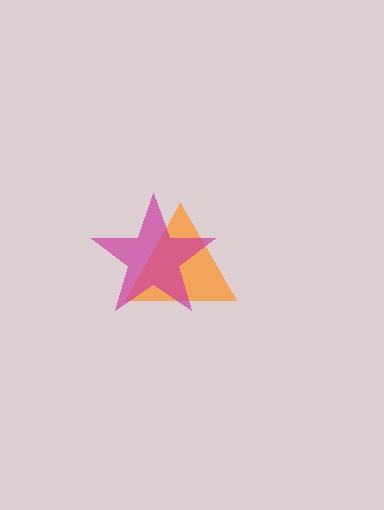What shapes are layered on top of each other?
The layered shapes are: an orange triangle, a magenta star.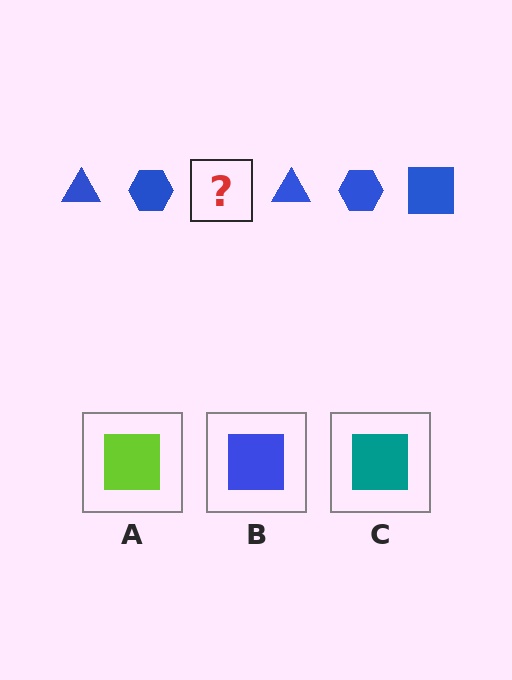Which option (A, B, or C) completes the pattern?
B.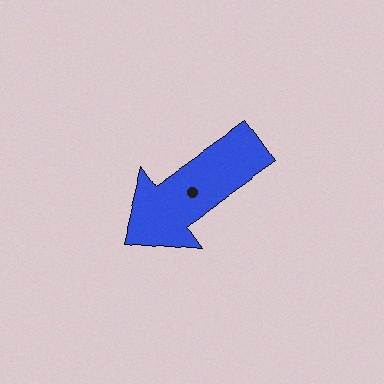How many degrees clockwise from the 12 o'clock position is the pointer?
Approximately 235 degrees.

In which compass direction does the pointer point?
Southwest.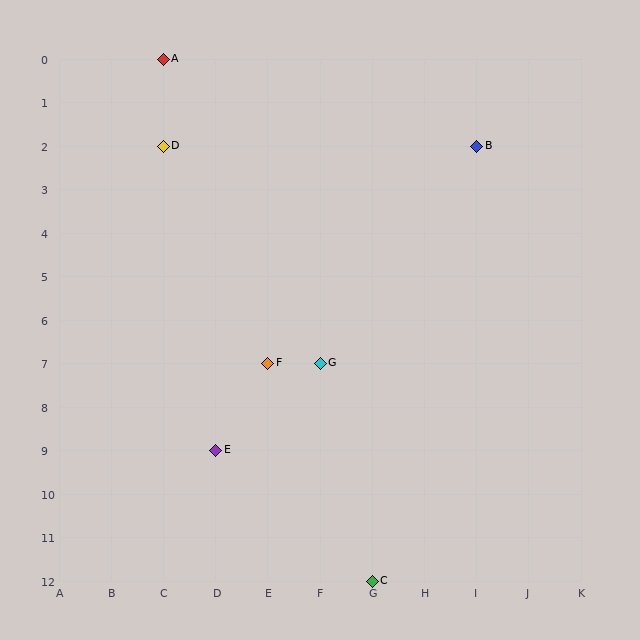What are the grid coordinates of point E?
Point E is at grid coordinates (D, 9).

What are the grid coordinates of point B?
Point B is at grid coordinates (I, 2).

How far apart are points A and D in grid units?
Points A and D are 2 rows apart.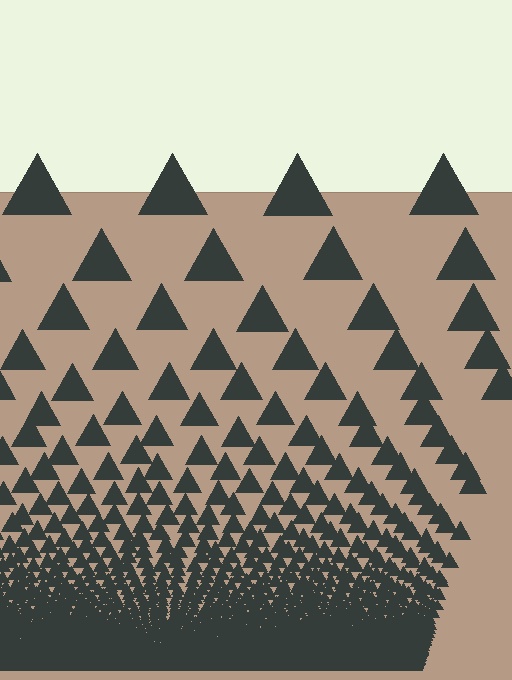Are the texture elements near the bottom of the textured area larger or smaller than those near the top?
Smaller. The gradient is inverted — elements near the bottom are smaller and denser.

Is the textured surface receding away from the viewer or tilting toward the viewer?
The surface appears to tilt toward the viewer. Texture elements get larger and sparser toward the top.